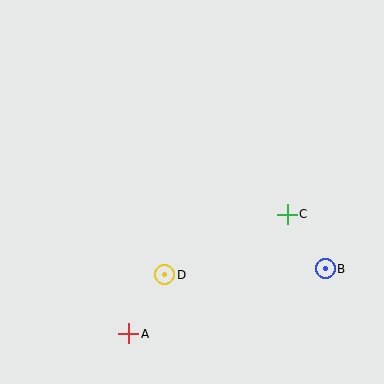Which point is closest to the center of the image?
Point D at (165, 275) is closest to the center.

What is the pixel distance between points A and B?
The distance between A and B is 207 pixels.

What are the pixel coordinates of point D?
Point D is at (165, 275).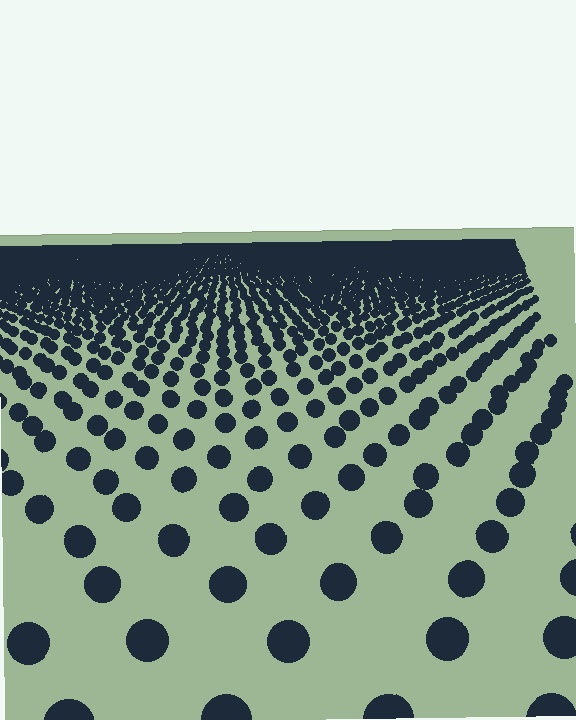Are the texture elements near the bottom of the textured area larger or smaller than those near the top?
Larger. Near the bottom, elements are closer to the viewer and appear at a bigger on-screen size.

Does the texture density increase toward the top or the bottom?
Density increases toward the top.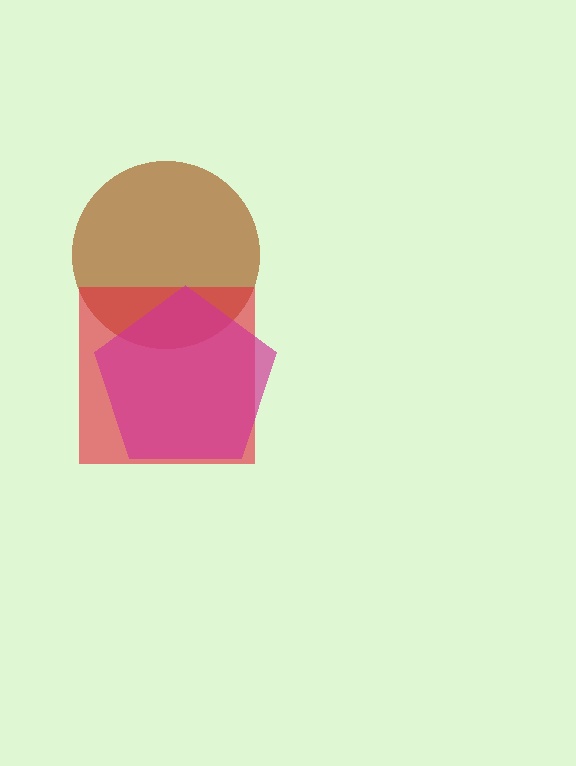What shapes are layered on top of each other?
The layered shapes are: a brown circle, a red square, a magenta pentagon.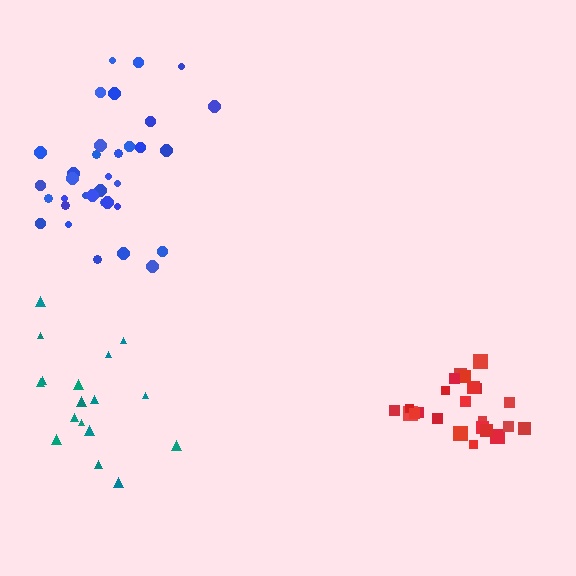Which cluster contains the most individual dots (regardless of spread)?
Blue (34).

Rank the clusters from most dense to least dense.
red, blue, teal.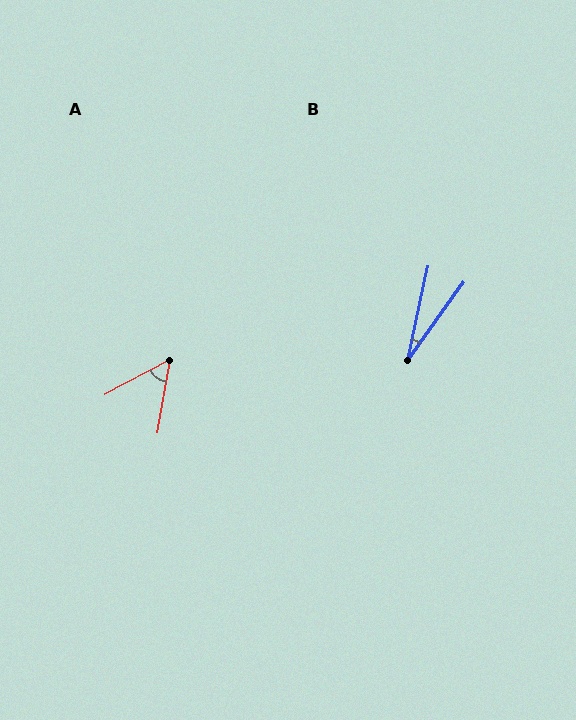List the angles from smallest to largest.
B (24°), A (52°).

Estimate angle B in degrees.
Approximately 24 degrees.